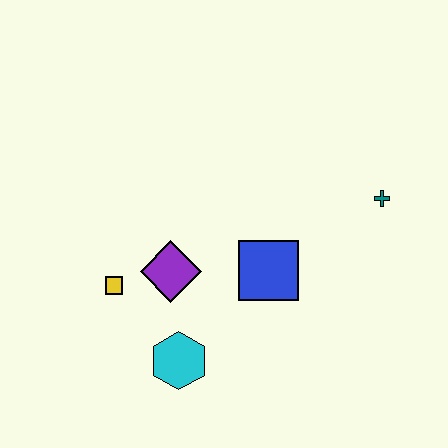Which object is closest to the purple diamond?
The yellow square is closest to the purple diamond.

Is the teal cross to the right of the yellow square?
Yes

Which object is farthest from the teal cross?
The yellow square is farthest from the teal cross.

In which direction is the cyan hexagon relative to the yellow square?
The cyan hexagon is below the yellow square.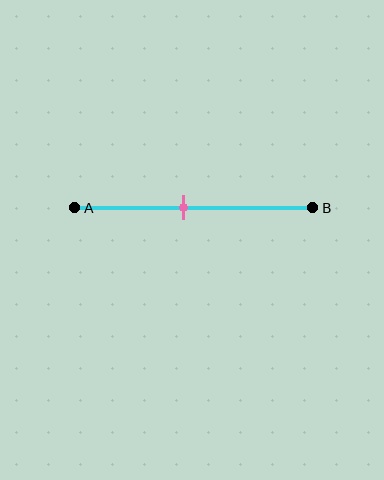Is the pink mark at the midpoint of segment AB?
No, the mark is at about 45% from A, not at the 50% midpoint.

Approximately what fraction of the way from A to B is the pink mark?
The pink mark is approximately 45% of the way from A to B.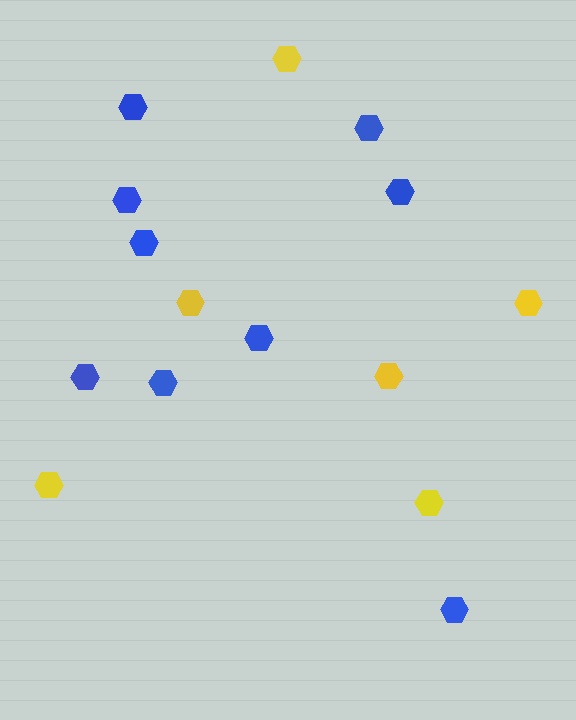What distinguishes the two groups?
There are 2 groups: one group of yellow hexagons (6) and one group of blue hexagons (9).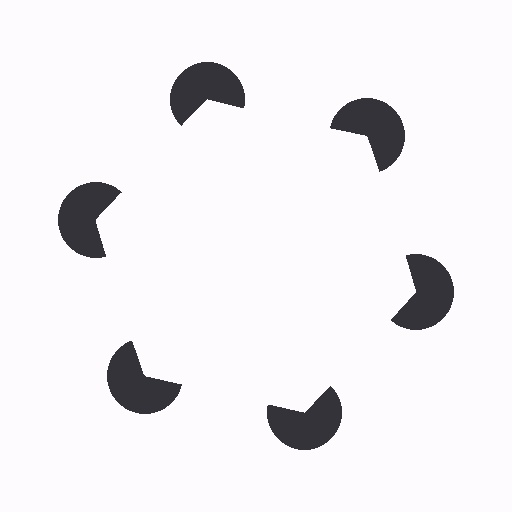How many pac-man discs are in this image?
There are 6 — one at each vertex of the illusory hexagon.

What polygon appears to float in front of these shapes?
An illusory hexagon — its edges are inferred from the aligned wedge cuts in the pac-man discs, not physically drawn.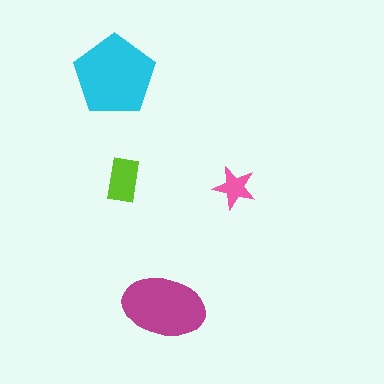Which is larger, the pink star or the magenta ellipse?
The magenta ellipse.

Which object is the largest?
The cyan pentagon.